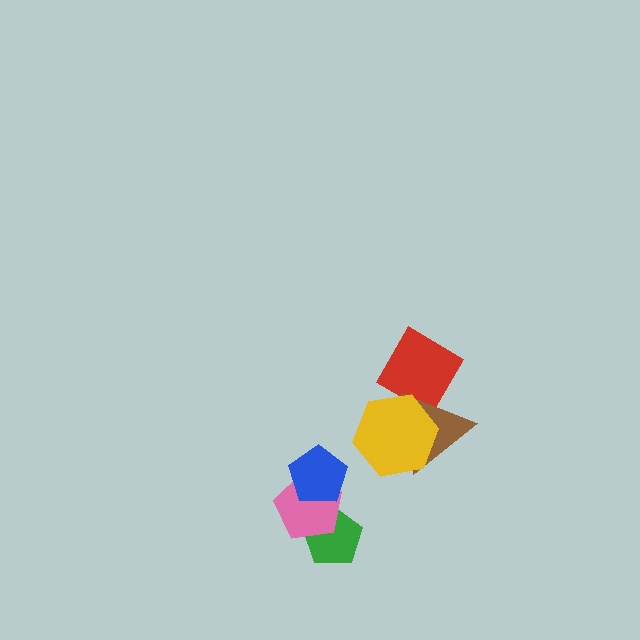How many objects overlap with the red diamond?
2 objects overlap with the red diamond.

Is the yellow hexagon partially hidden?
No, no other shape covers it.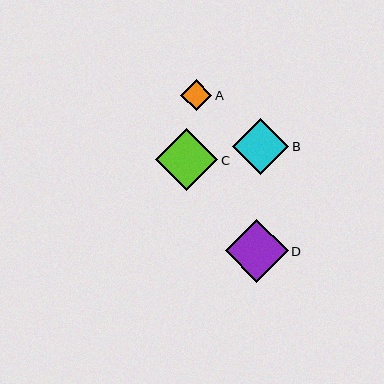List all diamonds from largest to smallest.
From largest to smallest: D, C, B, A.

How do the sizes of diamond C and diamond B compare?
Diamond C and diamond B are approximately the same size.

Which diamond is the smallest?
Diamond A is the smallest with a size of approximately 31 pixels.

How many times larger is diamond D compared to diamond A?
Diamond D is approximately 2.0 times the size of diamond A.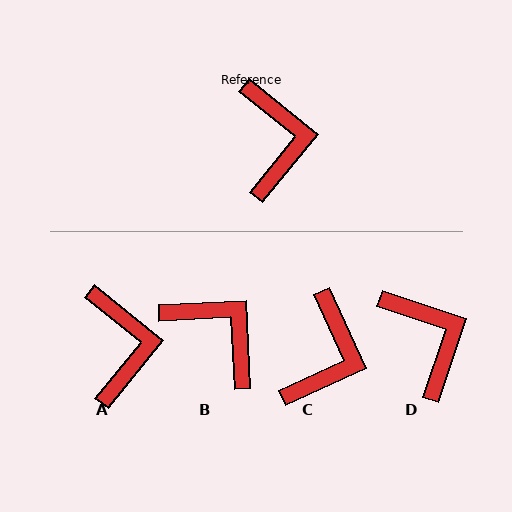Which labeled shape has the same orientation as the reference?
A.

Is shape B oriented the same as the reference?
No, it is off by about 42 degrees.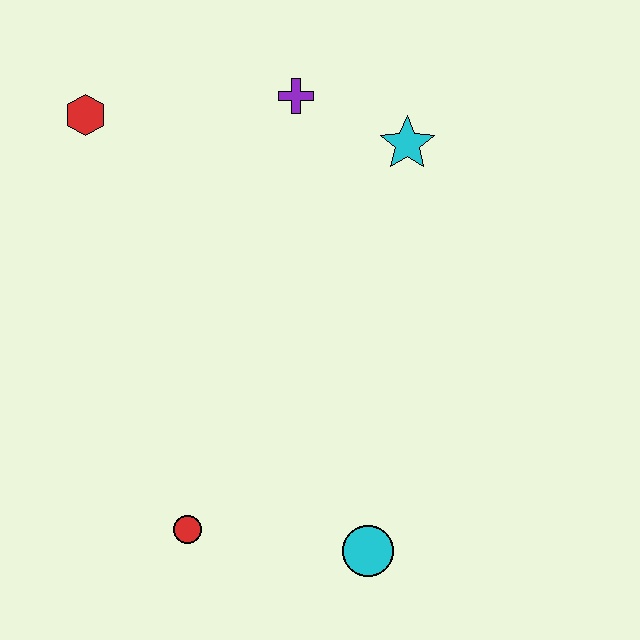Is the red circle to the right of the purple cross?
No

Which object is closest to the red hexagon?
The purple cross is closest to the red hexagon.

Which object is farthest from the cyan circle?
The red hexagon is farthest from the cyan circle.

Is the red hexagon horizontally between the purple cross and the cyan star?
No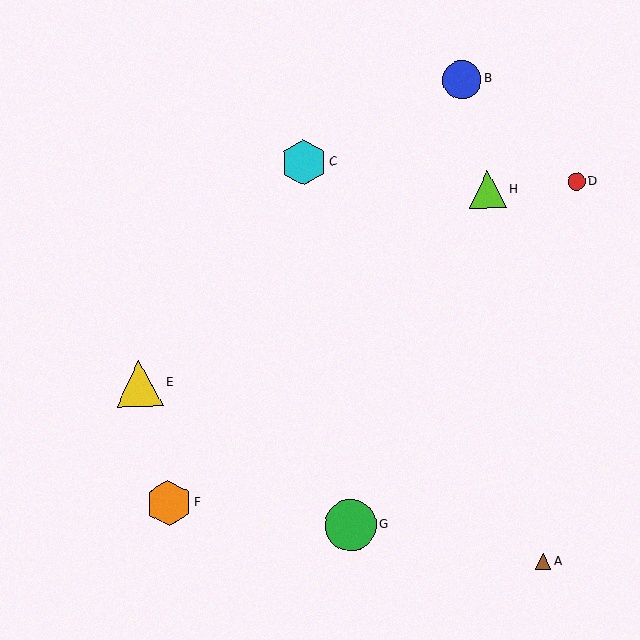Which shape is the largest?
The green circle (labeled G) is the largest.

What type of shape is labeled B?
Shape B is a blue circle.